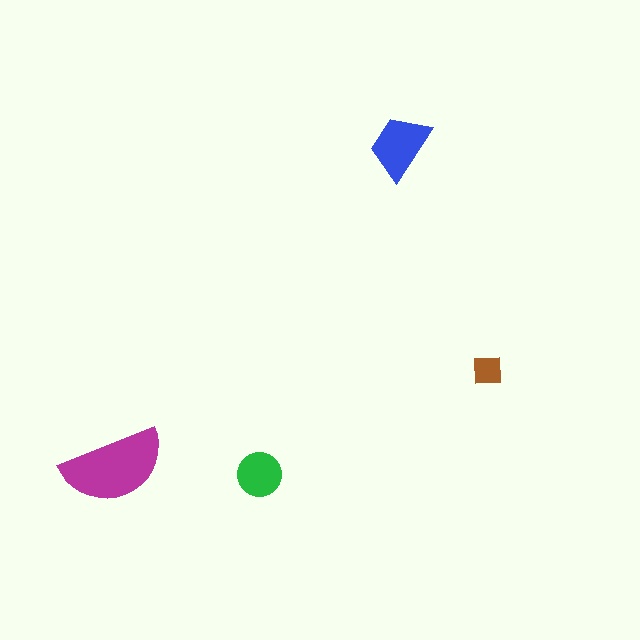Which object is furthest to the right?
The brown square is rightmost.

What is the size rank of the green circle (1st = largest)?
3rd.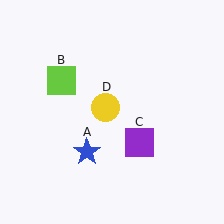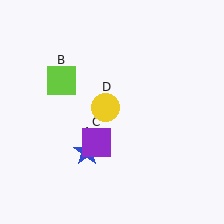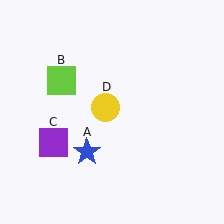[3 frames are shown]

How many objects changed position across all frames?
1 object changed position: purple square (object C).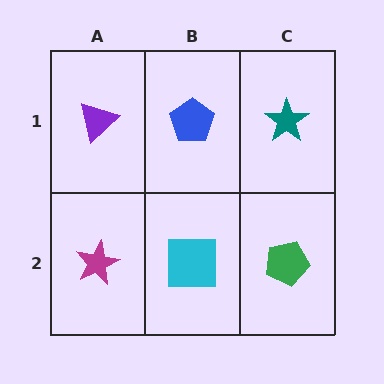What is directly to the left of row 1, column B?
A purple triangle.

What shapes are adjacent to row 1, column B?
A cyan square (row 2, column B), a purple triangle (row 1, column A), a teal star (row 1, column C).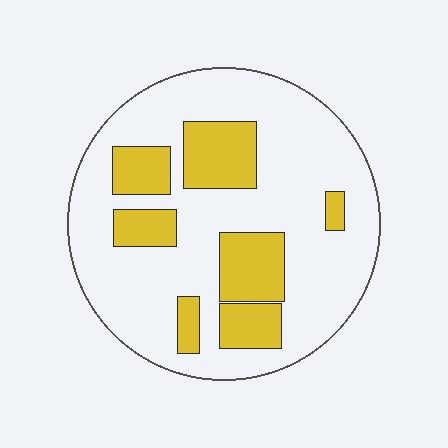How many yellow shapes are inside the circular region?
7.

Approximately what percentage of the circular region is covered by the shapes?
Approximately 25%.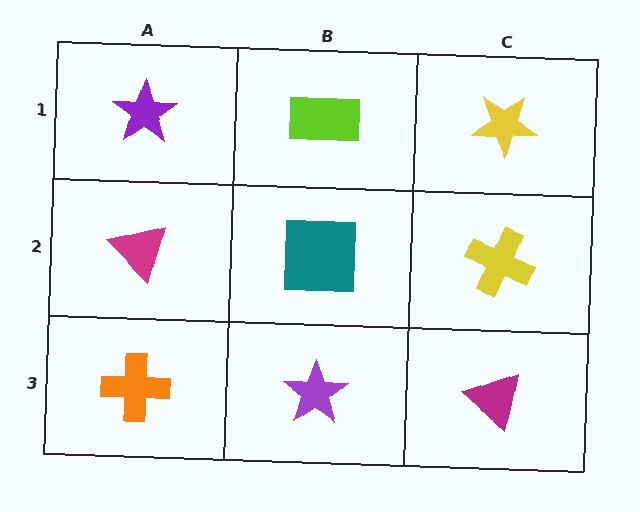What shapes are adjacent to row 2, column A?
A purple star (row 1, column A), an orange cross (row 3, column A), a teal square (row 2, column B).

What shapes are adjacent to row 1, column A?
A magenta triangle (row 2, column A), a lime rectangle (row 1, column B).